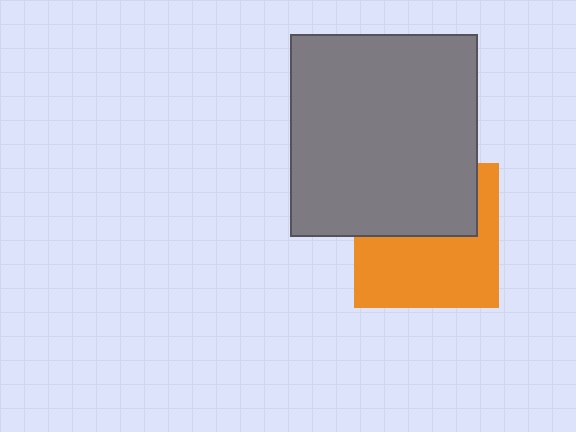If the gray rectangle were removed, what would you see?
You would see the complete orange square.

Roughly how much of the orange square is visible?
About half of it is visible (roughly 56%).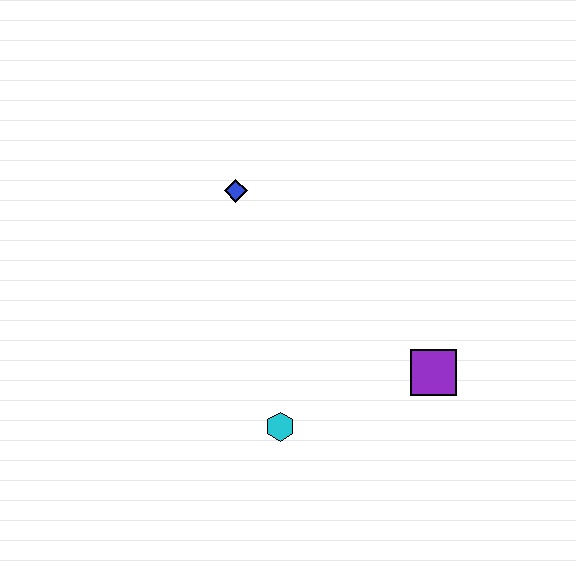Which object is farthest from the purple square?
The blue diamond is farthest from the purple square.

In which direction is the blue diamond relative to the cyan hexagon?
The blue diamond is above the cyan hexagon.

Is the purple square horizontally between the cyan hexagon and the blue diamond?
No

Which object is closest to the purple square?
The cyan hexagon is closest to the purple square.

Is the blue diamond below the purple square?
No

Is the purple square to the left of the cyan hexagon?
No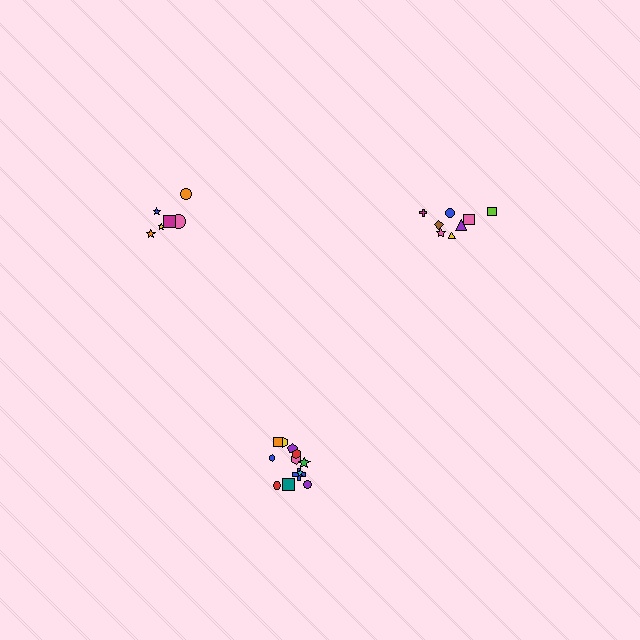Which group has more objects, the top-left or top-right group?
The top-right group.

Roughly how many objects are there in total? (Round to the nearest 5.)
Roughly 25 objects in total.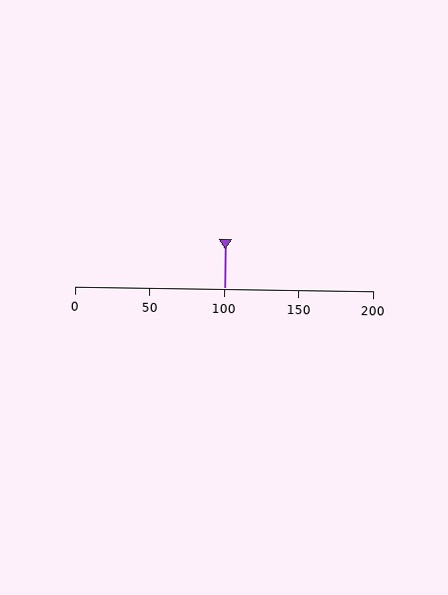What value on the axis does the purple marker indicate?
The marker indicates approximately 100.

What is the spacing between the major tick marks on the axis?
The major ticks are spaced 50 apart.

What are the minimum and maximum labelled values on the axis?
The axis runs from 0 to 200.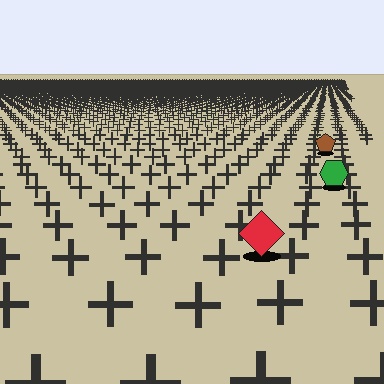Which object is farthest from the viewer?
The brown pentagon is farthest from the viewer. It appears smaller and the ground texture around it is denser.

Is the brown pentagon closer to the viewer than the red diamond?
No. The red diamond is closer — you can tell from the texture gradient: the ground texture is coarser near it.